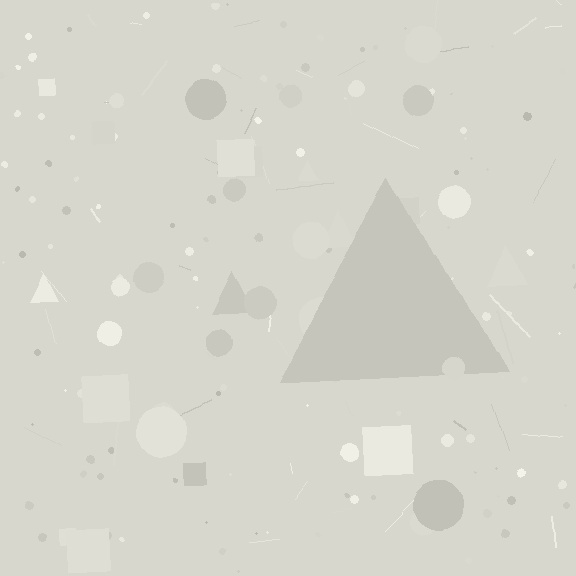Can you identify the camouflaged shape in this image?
The camouflaged shape is a triangle.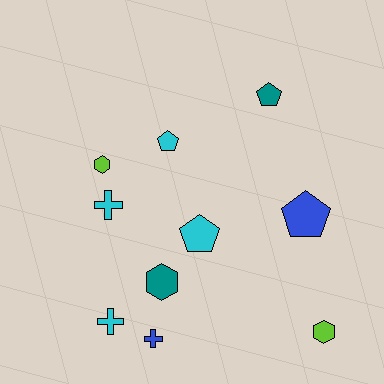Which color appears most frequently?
Cyan, with 4 objects.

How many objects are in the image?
There are 10 objects.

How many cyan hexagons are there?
There are no cyan hexagons.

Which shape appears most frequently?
Pentagon, with 4 objects.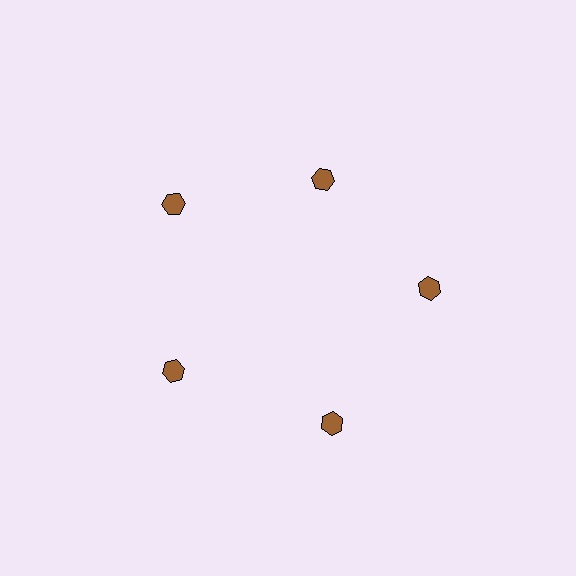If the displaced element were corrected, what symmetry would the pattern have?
It would have 5-fold rotational symmetry — the pattern would map onto itself every 72 degrees.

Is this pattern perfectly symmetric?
No. The 5 brown hexagons are arranged in a ring, but one element near the 1 o'clock position is pulled inward toward the center, breaking the 5-fold rotational symmetry.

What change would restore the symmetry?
The symmetry would be restored by moving it outward, back onto the ring so that all 5 hexagons sit at equal angles and equal distance from the center.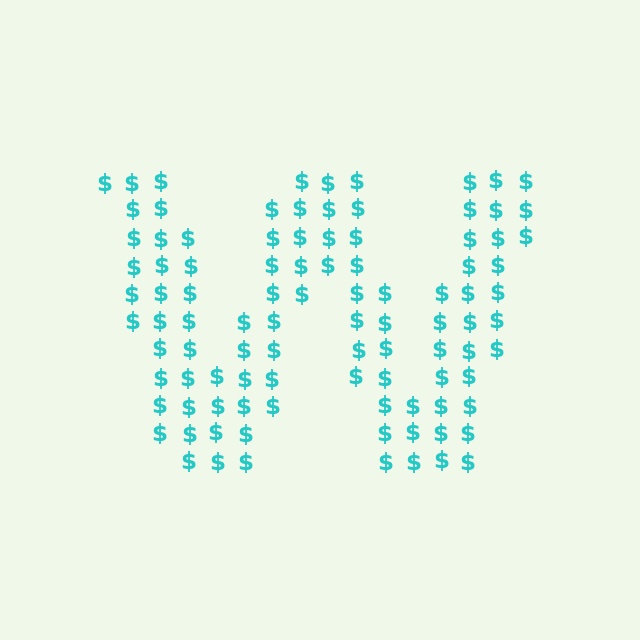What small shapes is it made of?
It is made of small dollar signs.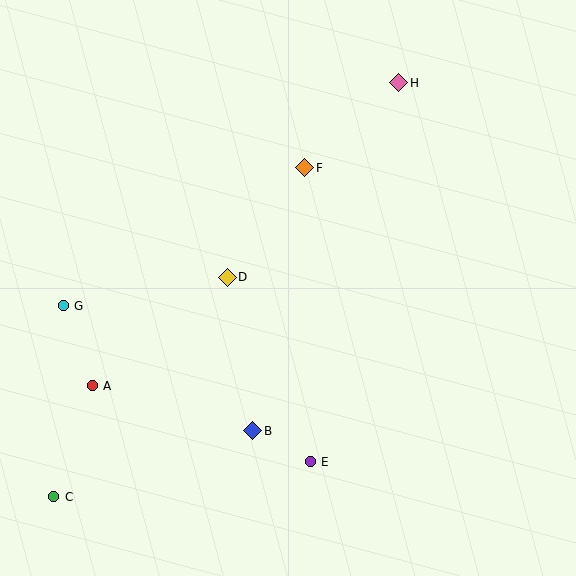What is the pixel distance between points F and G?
The distance between F and G is 278 pixels.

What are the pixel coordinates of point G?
Point G is at (63, 306).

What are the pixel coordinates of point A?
Point A is at (92, 386).